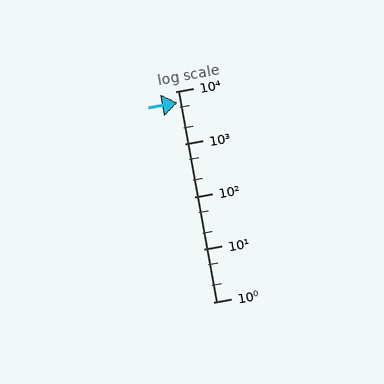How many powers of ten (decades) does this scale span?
The scale spans 4 decades, from 1 to 10000.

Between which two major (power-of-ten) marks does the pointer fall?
The pointer is between 1000 and 10000.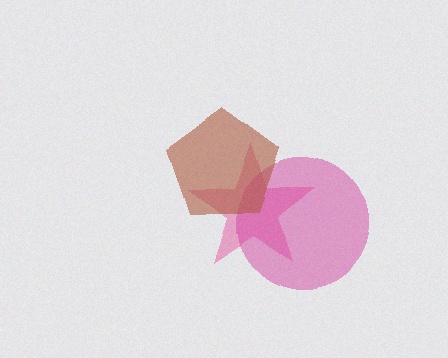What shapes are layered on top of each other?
The layered shapes are: a pink star, a magenta circle, a brown pentagon.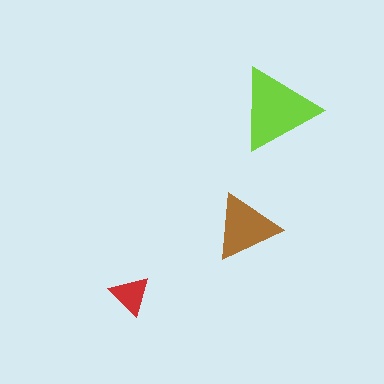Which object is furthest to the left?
The red triangle is leftmost.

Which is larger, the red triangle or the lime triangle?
The lime one.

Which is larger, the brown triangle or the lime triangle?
The lime one.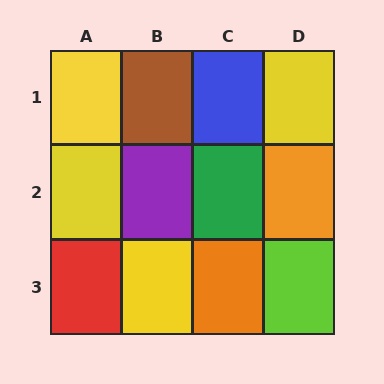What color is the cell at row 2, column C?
Green.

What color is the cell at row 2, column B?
Purple.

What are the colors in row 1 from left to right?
Yellow, brown, blue, yellow.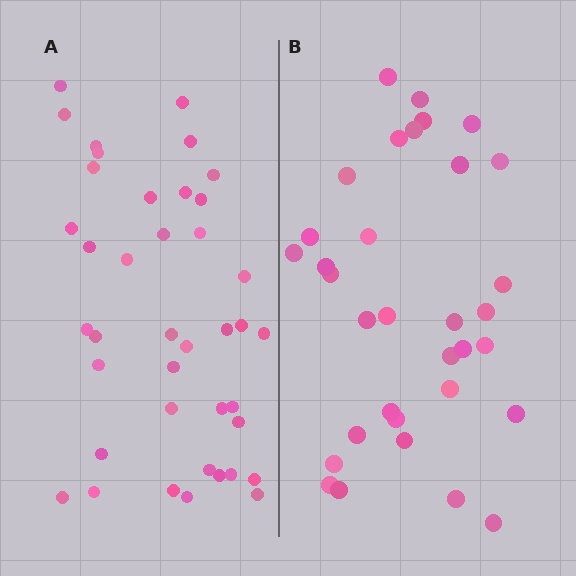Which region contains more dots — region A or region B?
Region A (the left region) has more dots.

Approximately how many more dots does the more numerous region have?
Region A has roughly 8 or so more dots than region B.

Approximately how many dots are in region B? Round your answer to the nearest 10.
About 30 dots. (The exact count is 33, which rounds to 30.)